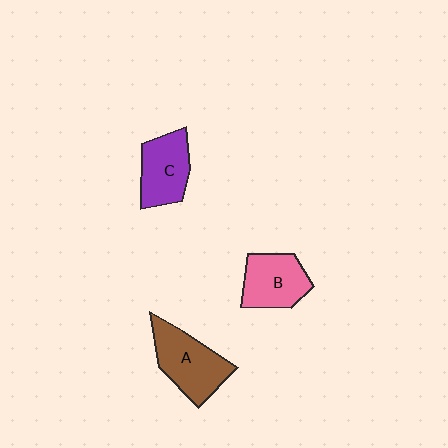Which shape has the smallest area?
Shape B (pink).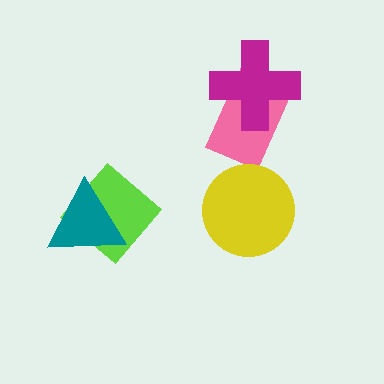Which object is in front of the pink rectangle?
The magenta cross is in front of the pink rectangle.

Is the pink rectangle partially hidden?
Yes, it is partially covered by another shape.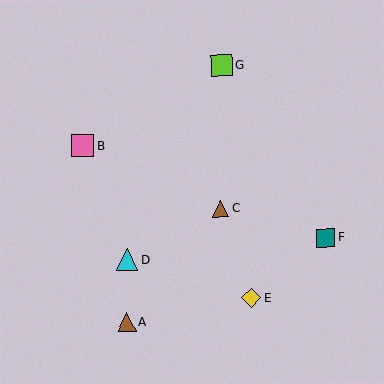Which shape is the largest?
The pink square (labeled B) is the largest.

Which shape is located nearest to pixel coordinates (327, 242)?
The teal square (labeled F) at (325, 238) is nearest to that location.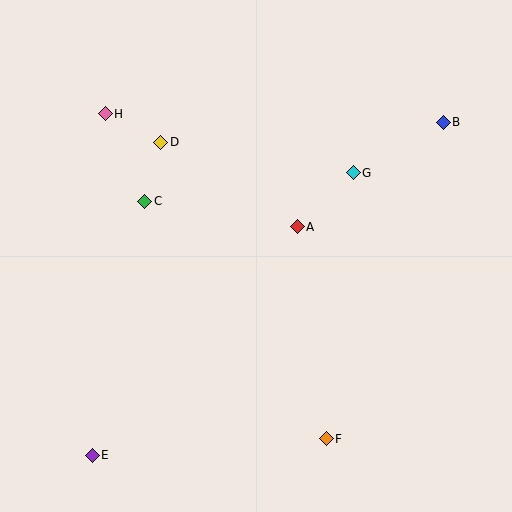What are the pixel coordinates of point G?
Point G is at (353, 173).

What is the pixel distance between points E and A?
The distance between E and A is 307 pixels.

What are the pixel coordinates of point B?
Point B is at (443, 122).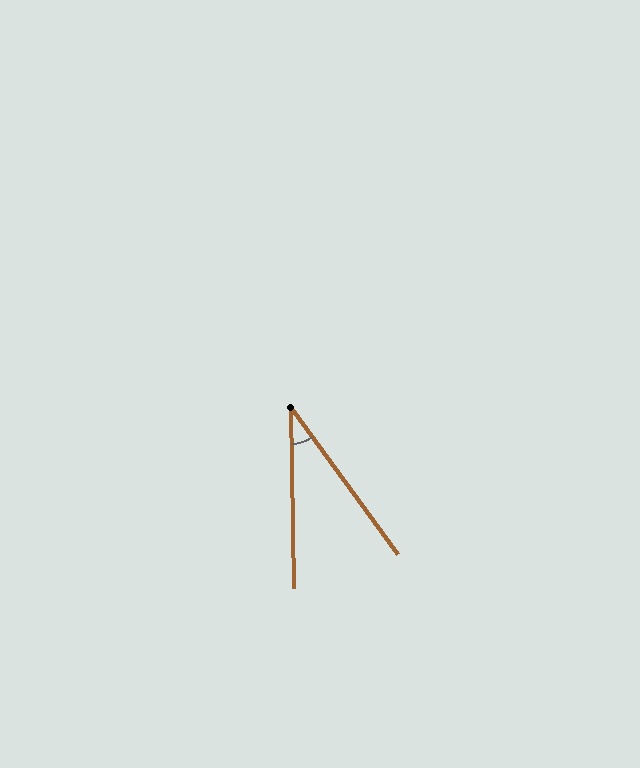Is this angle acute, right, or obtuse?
It is acute.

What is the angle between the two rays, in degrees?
Approximately 35 degrees.